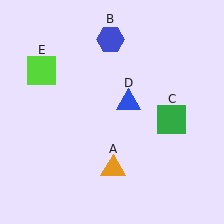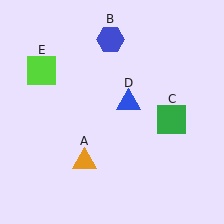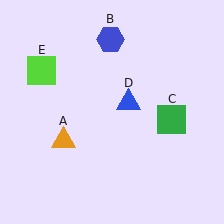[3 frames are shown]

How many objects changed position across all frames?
1 object changed position: orange triangle (object A).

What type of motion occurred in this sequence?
The orange triangle (object A) rotated clockwise around the center of the scene.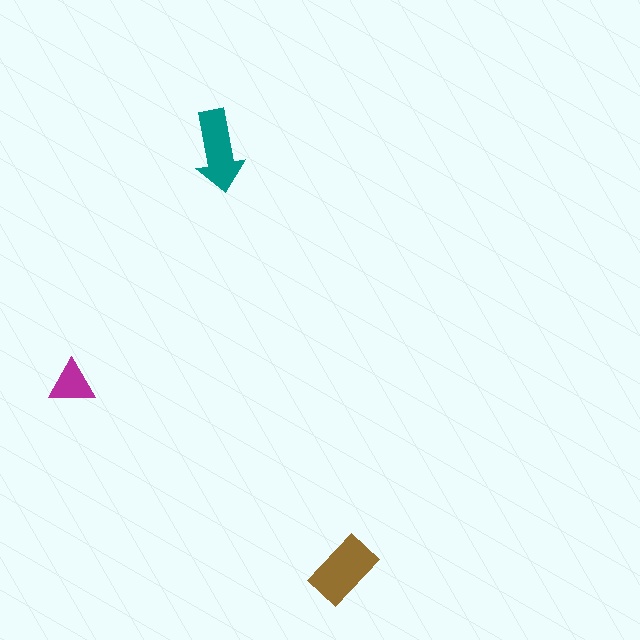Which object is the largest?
The brown rectangle.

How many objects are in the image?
There are 3 objects in the image.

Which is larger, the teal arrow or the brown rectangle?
The brown rectangle.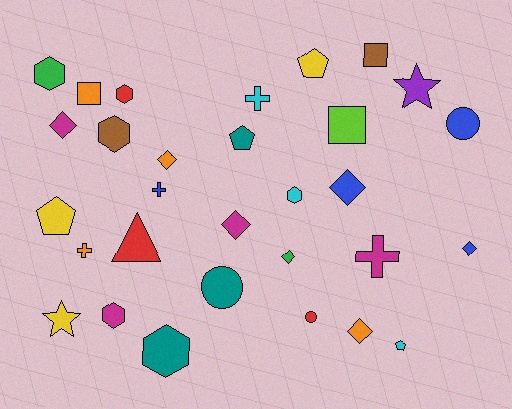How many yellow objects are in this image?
There are 3 yellow objects.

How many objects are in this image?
There are 30 objects.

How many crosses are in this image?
There are 4 crosses.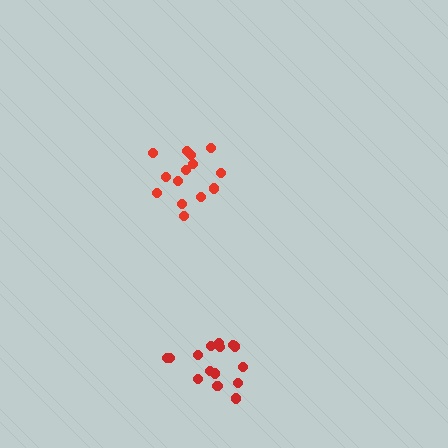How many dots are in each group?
Group 1: 14 dots, Group 2: 15 dots (29 total).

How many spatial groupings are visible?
There are 2 spatial groupings.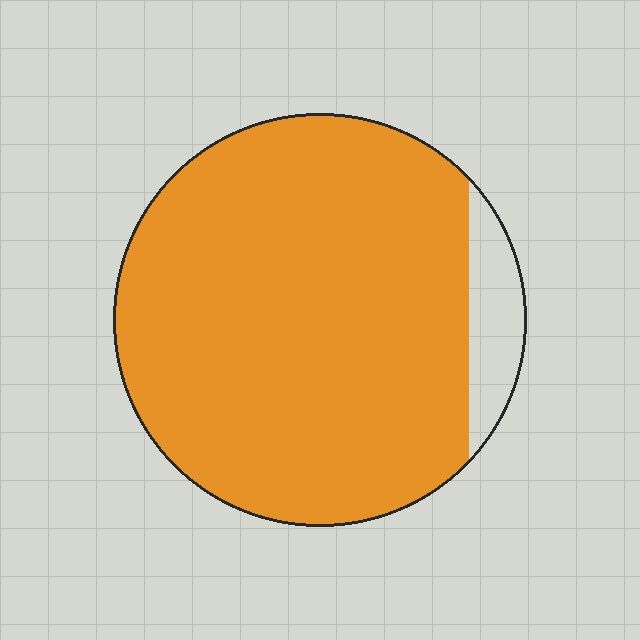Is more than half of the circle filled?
Yes.